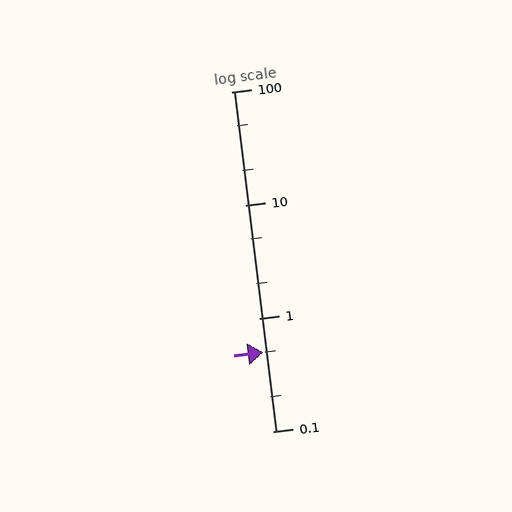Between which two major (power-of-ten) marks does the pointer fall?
The pointer is between 0.1 and 1.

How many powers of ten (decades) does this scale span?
The scale spans 3 decades, from 0.1 to 100.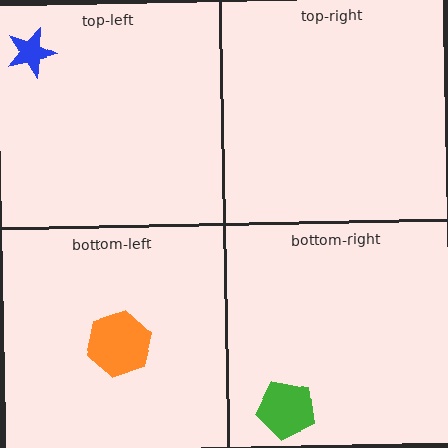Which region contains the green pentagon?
The bottom-right region.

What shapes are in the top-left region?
The blue star.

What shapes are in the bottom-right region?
The green pentagon.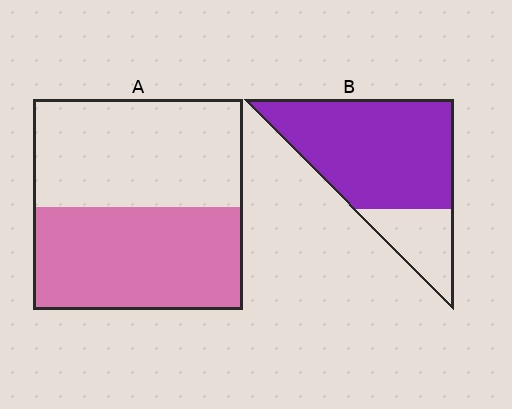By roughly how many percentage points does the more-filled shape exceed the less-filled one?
By roughly 30 percentage points (B over A).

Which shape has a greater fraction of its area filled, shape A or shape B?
Shape B.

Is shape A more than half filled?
Roughly half.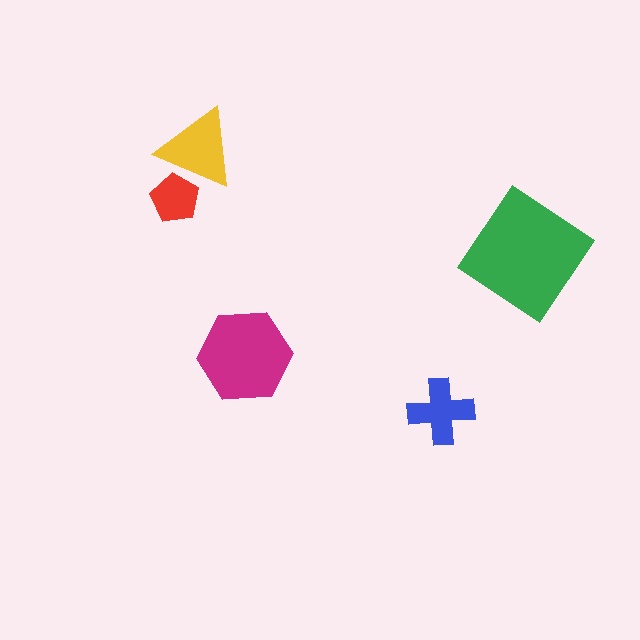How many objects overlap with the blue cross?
0 objects overlap with the blue cross.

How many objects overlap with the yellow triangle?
1 object overlaps with the yellow triangle.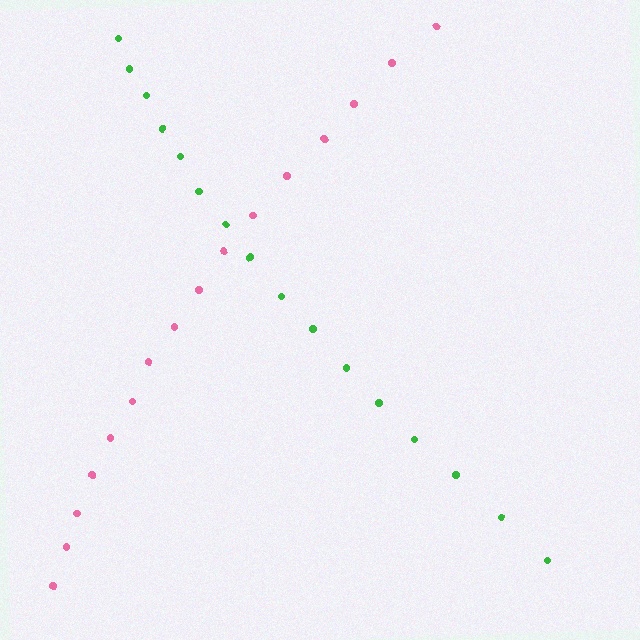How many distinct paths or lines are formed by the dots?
There are 2 distinct paths.